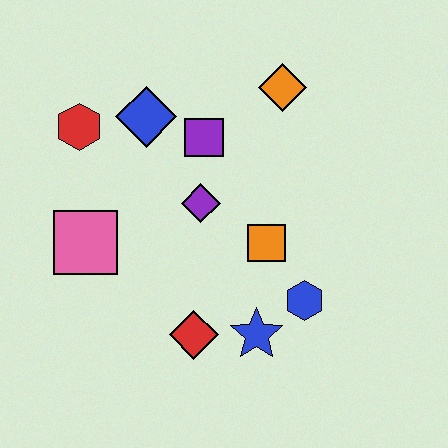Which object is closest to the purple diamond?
The purple square is closest to the purple diamond.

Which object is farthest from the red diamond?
The orange diamond is farthest from the red diamond.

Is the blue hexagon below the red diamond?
No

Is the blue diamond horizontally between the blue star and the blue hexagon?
No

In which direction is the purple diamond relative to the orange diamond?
The purple diamond is below the orange diamond.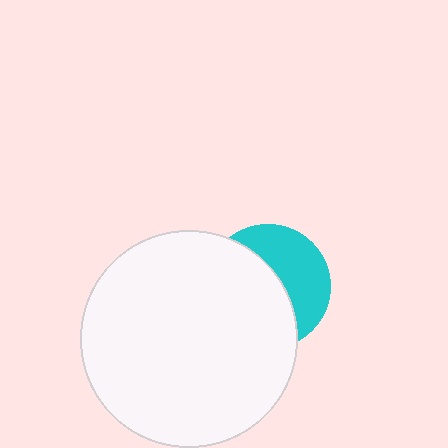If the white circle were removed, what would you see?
You would see the complete cyan circle.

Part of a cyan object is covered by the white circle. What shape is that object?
It is a circle.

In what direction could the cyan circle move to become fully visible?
The cyan circle could move right. That would shift it out from behind the white circle entirely.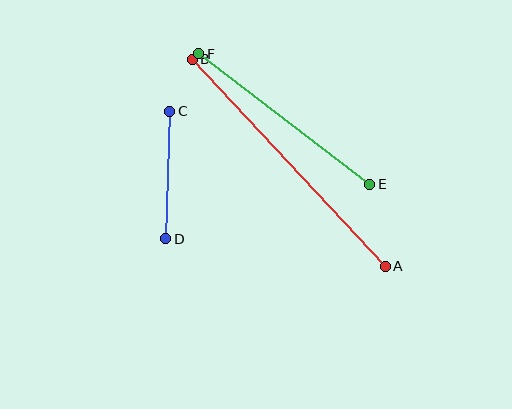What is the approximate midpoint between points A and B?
The midpoint is at approximately (289, 163) pixels.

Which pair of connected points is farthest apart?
Points A and B are farthest apart.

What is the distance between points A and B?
The distance is approximately 283 pixels.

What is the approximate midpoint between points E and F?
The midpoint is at approximately (284, 119) pixels.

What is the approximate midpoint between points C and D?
The midpoint is at approximately (168, 175) pixels.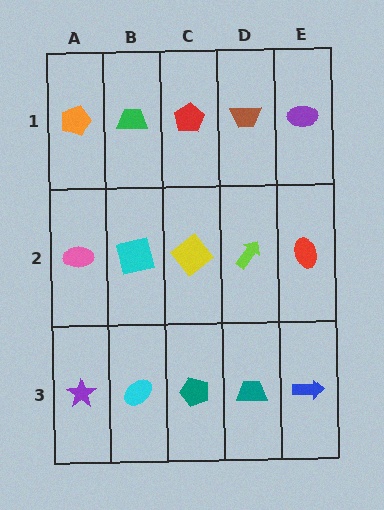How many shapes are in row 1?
5 shapes.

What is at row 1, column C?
A red pentagon.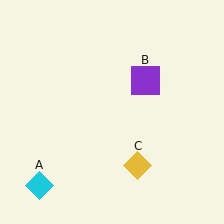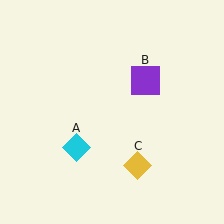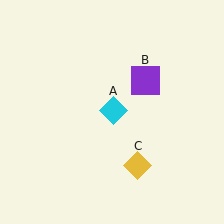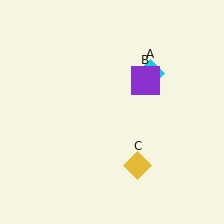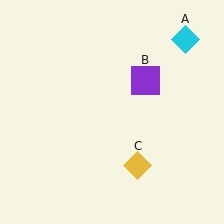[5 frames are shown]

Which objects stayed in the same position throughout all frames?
Purple square (object B) and yellow diamond (object C) remained stationary.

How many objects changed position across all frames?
1 object changed position: cyan diamond (object A).